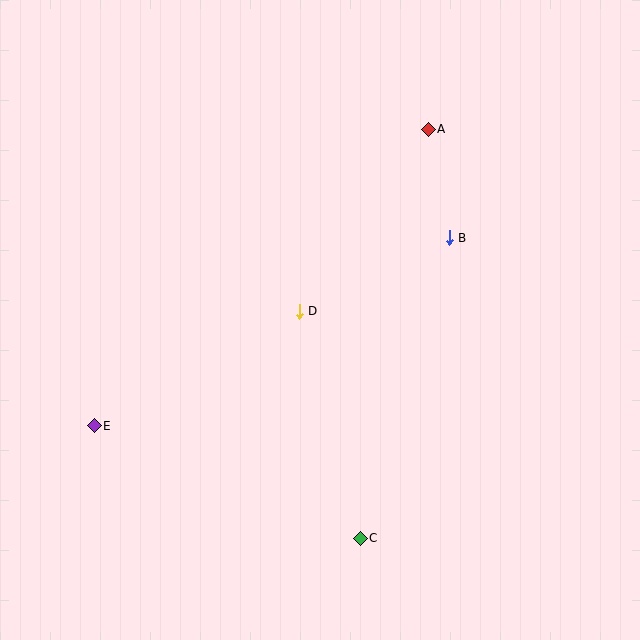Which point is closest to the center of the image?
Point D at (299, 311) is closest to the center.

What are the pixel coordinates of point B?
Point B is at (449, 238).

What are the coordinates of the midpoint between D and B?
The midpoint between D and B is at (374, 275).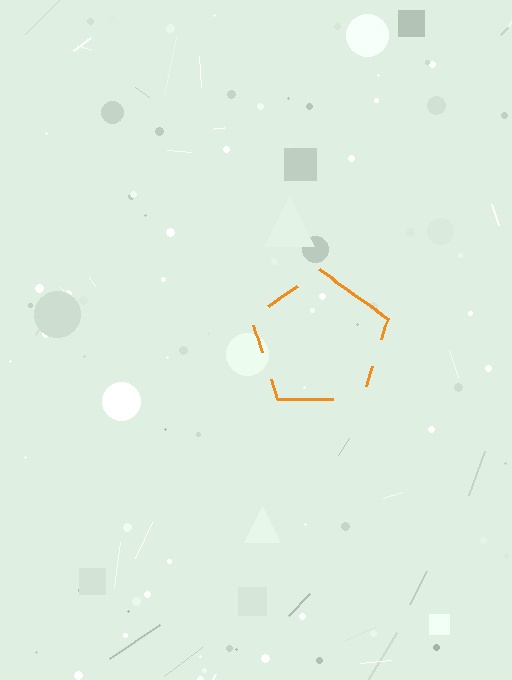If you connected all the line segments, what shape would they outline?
They would outline a pentagon.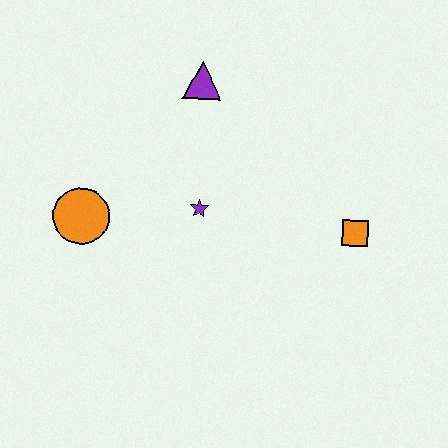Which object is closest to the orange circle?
The purple star is closest to the orange circle.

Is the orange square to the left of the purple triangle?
No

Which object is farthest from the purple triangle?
The orange square is farthest from the purple triangle.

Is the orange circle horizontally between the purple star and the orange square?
No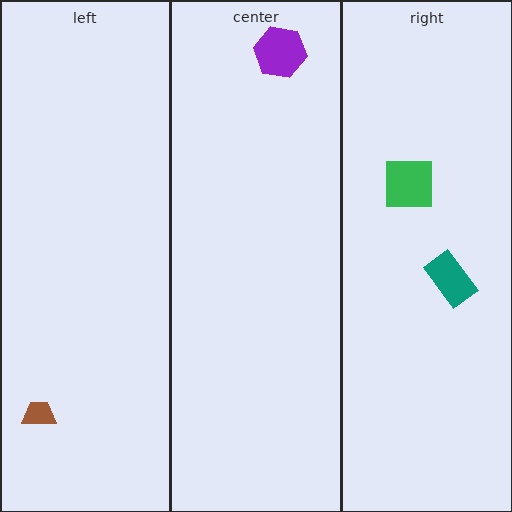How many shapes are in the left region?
1.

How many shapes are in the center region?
1.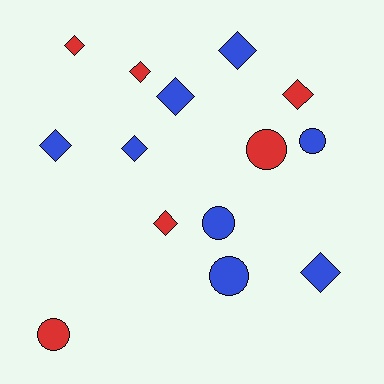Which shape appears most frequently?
Diamond, with 9 objects.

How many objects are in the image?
There are 14 objects.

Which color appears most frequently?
Blue, with 8 objects.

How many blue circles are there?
There are 3 blue circles.